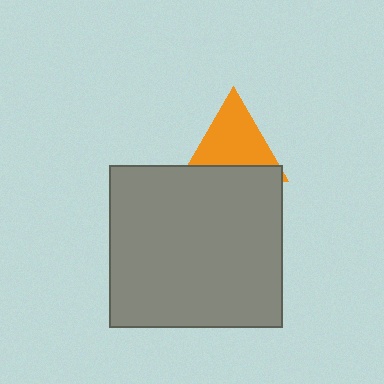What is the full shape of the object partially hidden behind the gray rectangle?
The partially hidden object is an orange triangle.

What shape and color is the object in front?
The object in front is a gray rectangle.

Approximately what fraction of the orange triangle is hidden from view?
Roughly 30% of the orange triangle is hidden behind the gray rectangle.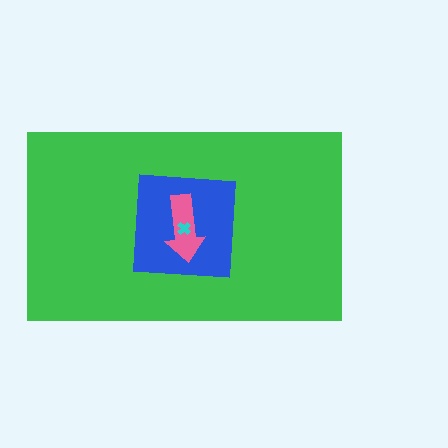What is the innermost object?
The cyan cross.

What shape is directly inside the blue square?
The pink arrow.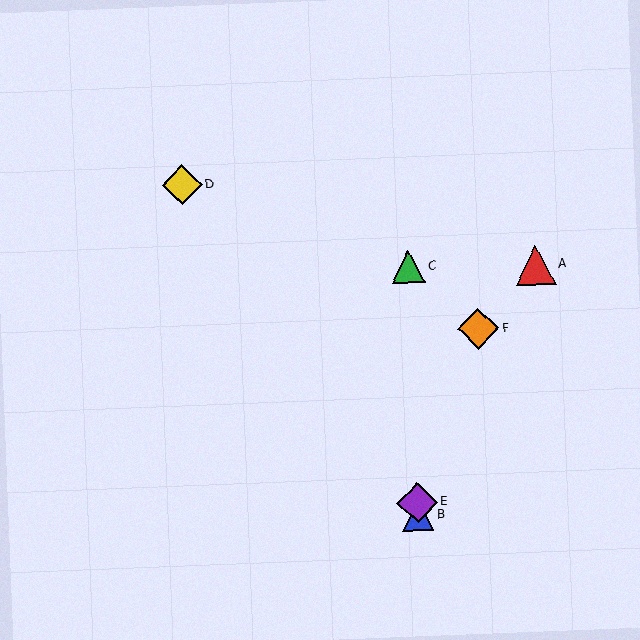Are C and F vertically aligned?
No, C is at x≈408 and F is at x≈478.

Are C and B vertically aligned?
Yes, both are at x≈408.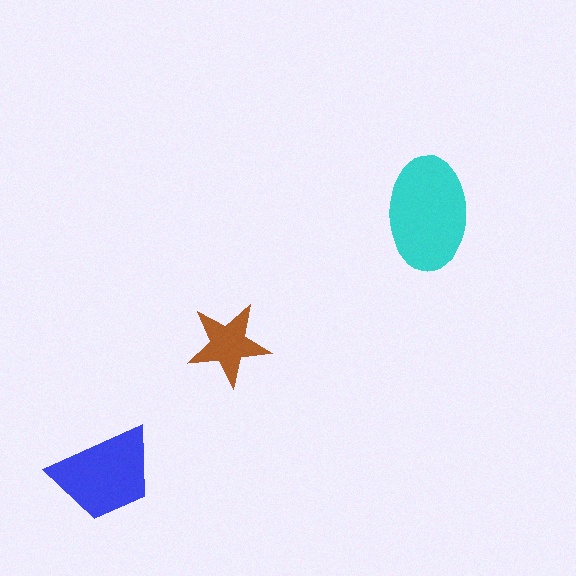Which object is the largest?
The cyan ellipse.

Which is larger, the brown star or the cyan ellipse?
The cyan ellipse.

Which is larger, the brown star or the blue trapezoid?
The blue trapezoid.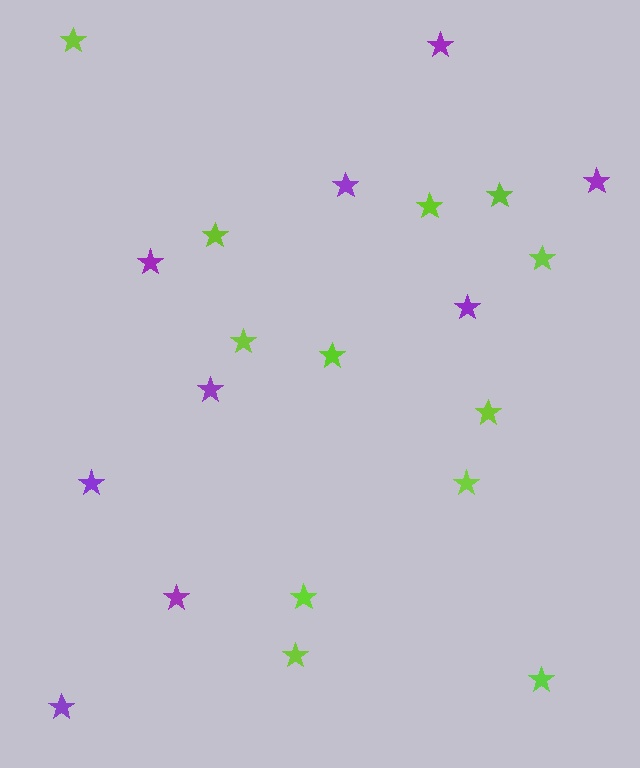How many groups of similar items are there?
There are 2 groups: one group of lime stars (12) and one group of purple stars (9).